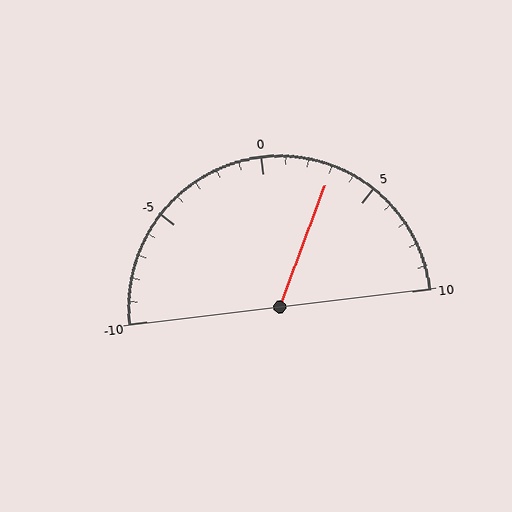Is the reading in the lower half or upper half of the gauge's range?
The reading is in the upper half of the range (-10 to 10).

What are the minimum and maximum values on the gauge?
The gauge ranges from -10 to 10.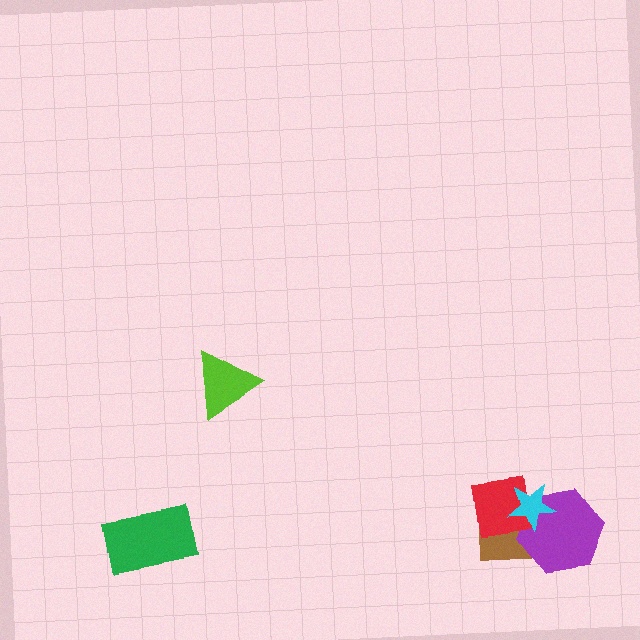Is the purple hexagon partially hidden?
Yes, it is partially covered by another shape.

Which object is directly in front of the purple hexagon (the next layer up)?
The red square is directly in front of the purple hexagon.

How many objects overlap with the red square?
3 objects overlap with the red square.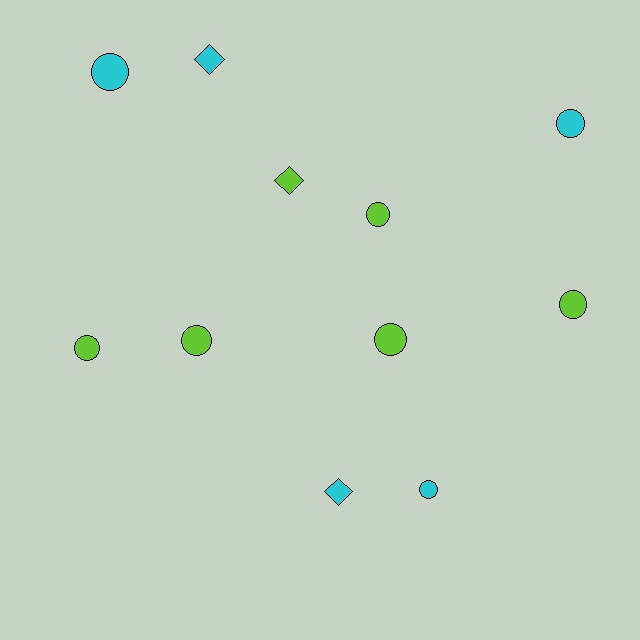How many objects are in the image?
There are 11 objects.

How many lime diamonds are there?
There is 1 lime diamond.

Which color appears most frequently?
Lime, with 6 objects.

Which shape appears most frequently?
Circle, with 8 objects.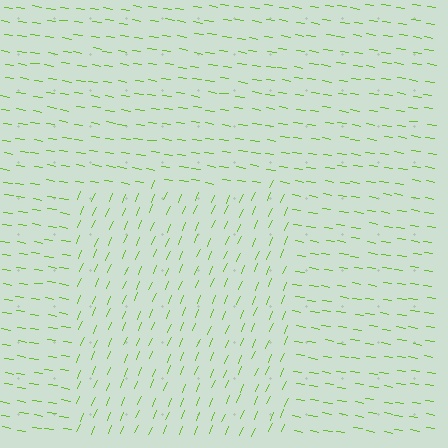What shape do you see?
I see a rectangle.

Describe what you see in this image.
The image is filled with small lime line segments. A rectangle region in the image has lines oriented differently from the surrounding lines, creating a visible texture boundary.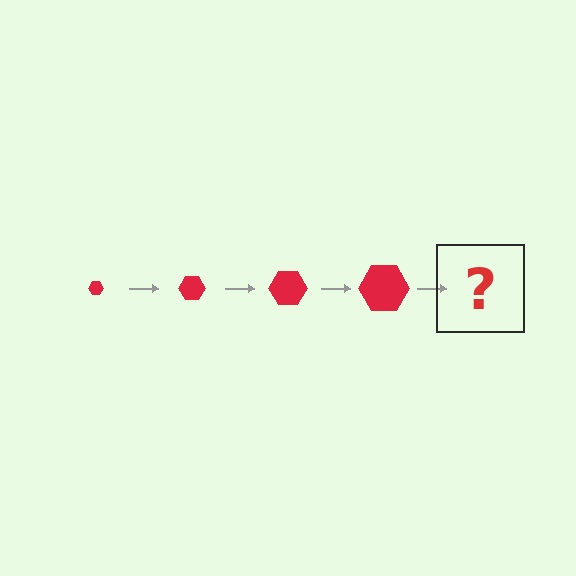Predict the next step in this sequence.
The next step is a red hexagon, larger than the previous one.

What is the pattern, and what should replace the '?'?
The pattern is that the hexagon gets progressively larger each step. The '?' should be a red hexagon, larger than the previous one.